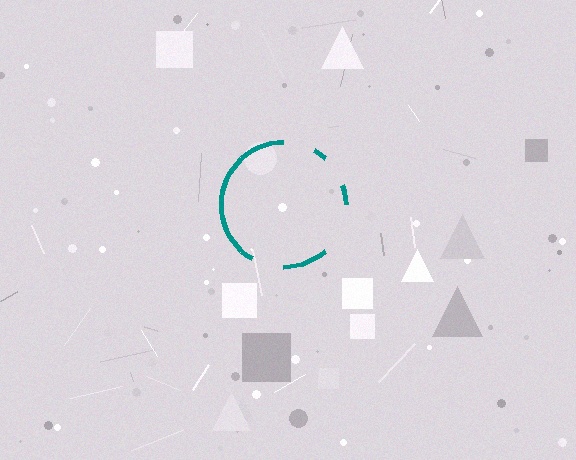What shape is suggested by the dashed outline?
The dashed outline suggests a circle.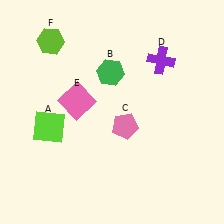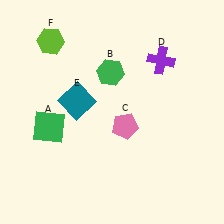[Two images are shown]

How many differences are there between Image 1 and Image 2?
There are 2 differences between the two images.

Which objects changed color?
A changed from lime to green. E changed from pink to teal.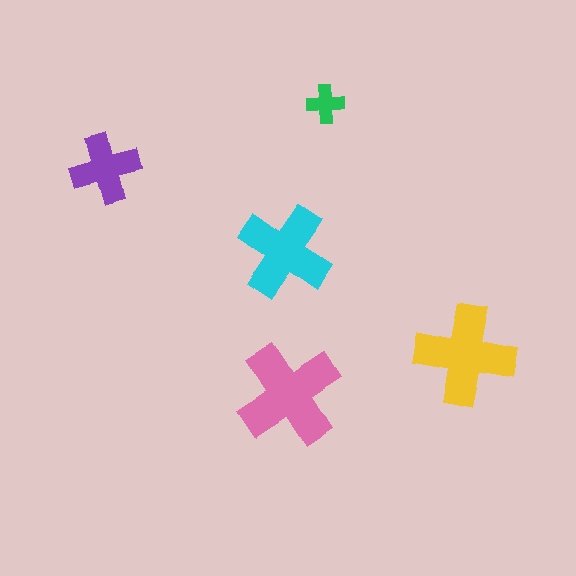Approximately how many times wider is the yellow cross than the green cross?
About 2.5 times wider.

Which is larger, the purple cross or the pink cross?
The pink one.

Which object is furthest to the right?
The yellow cross is rightmost.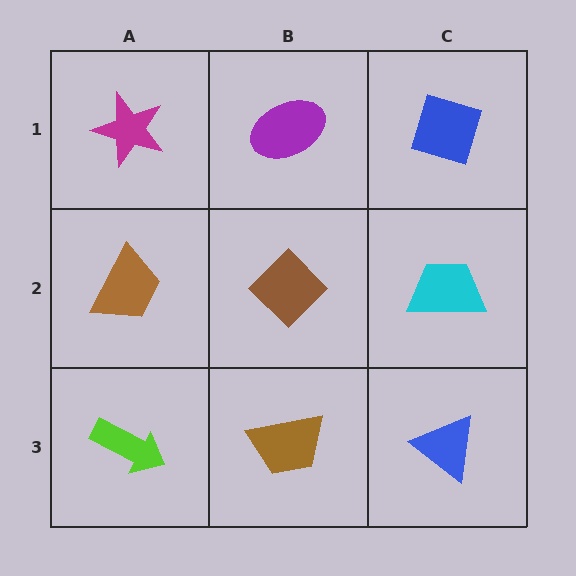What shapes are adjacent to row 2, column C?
A blue diamond (row 1, column C), a blue triangle (row 3, column C), a brown diamond (row 2, column B).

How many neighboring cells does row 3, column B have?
3.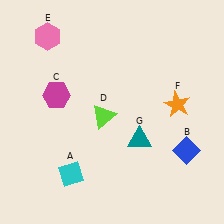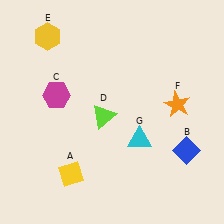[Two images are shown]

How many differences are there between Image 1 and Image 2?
There are 3 differences between the two images.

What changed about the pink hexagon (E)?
In Image 1, E is pink. In Image 2, it changed to yellow.